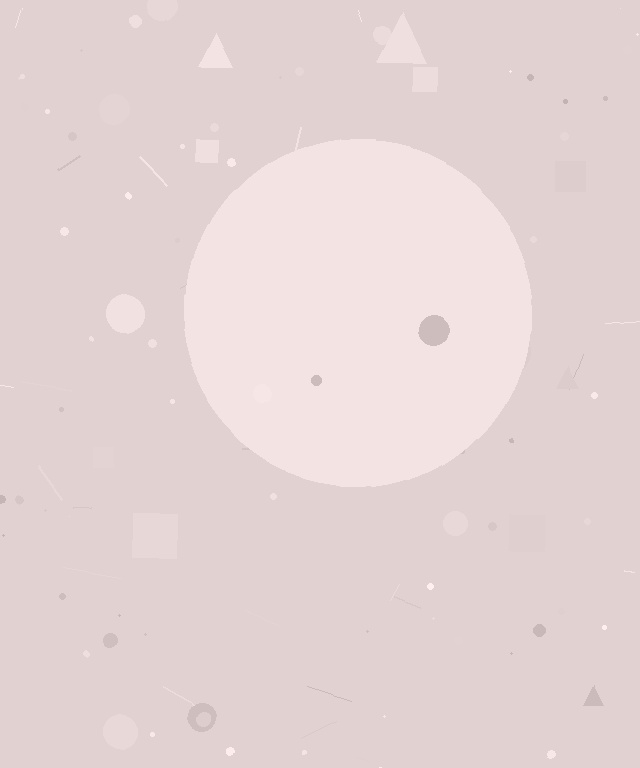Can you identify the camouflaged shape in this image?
The camouflaged shape is a circle.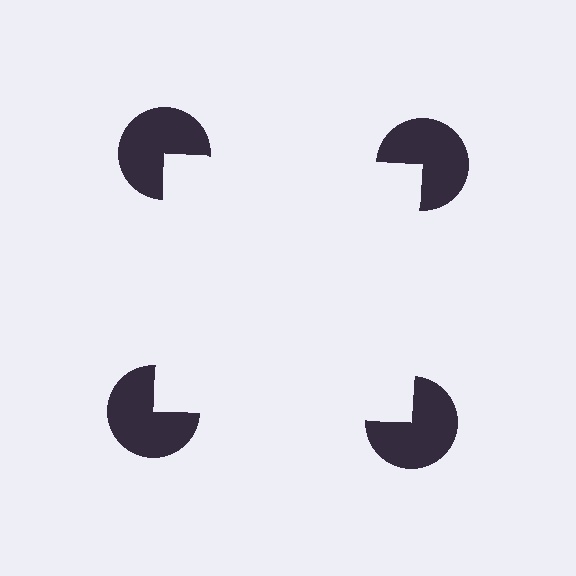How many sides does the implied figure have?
4 sides.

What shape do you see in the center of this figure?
An illusory square — its edges are inferred from the aligned wedge cuts in the pac-man discs, not physically drawn.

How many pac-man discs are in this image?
There are 4 — one at each vertex of the illusory square.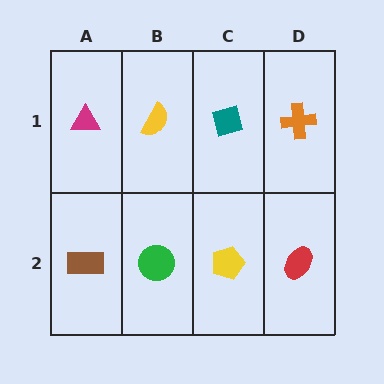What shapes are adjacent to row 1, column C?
A yellow pentagon (row 2, column C), a yellow semicircle (row 1, column B), an orange cross (row 1, column D).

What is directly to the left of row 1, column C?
A yellow semicircle.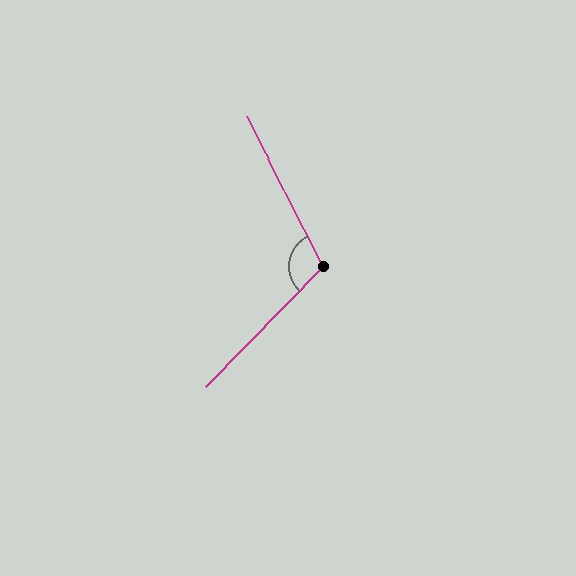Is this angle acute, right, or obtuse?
It is obtuse.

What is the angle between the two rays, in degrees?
Approximately 109 degrees.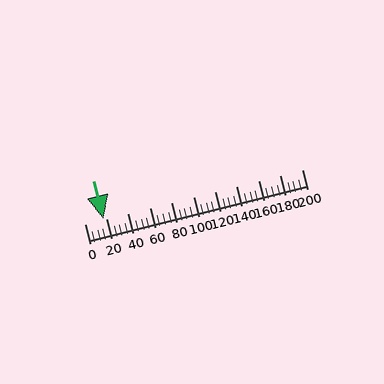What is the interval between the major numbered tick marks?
The major tick marks are spaced 20 units apart.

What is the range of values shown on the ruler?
The ruler shows values from 0 to 200.